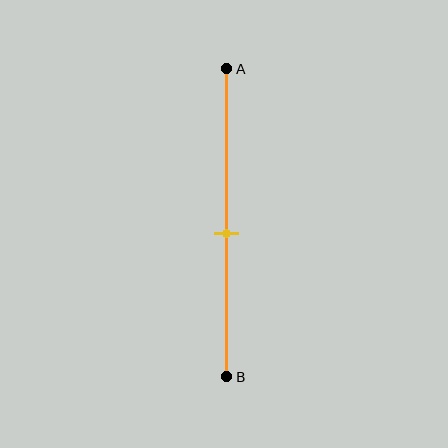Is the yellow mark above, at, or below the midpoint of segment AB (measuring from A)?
The yellow mark is below the midpoint of segment AB.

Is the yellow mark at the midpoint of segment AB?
No, the mark is at about 55% from A, not at the 50% midpoint.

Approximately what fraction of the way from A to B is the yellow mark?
The yellow mark is approximately 55% of the way from A to B.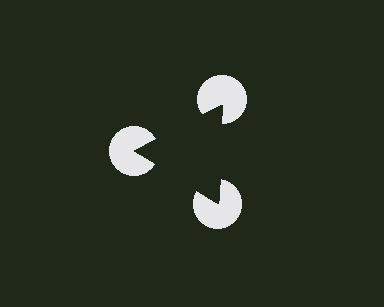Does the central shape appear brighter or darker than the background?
It typically appears slightly darker than the background, even though no actual brightness change is drawn.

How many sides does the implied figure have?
3 sides.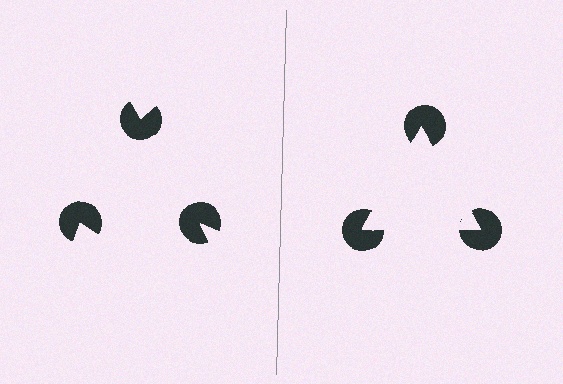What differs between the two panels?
The pac-man discs are positioned identically on both sides; only the wedge orientations differ. On the right they align to a triangle; on the left they are misaligned.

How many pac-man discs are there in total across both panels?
6 — 3 on each side.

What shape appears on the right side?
An illusory triangle.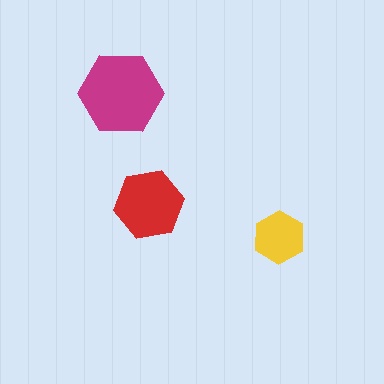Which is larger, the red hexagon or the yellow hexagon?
The red one.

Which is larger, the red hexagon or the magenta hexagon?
The magenta one.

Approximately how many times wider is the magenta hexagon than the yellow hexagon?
About 1.5 times wider.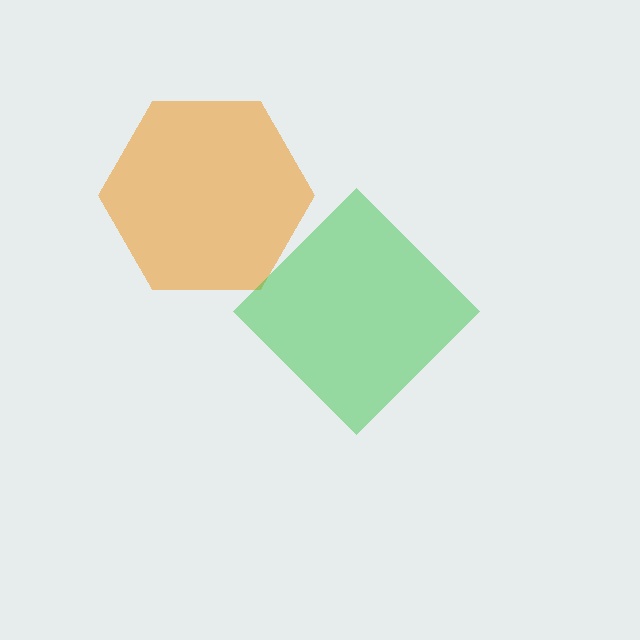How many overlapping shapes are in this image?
There are 2 overlapping shapes in the image.